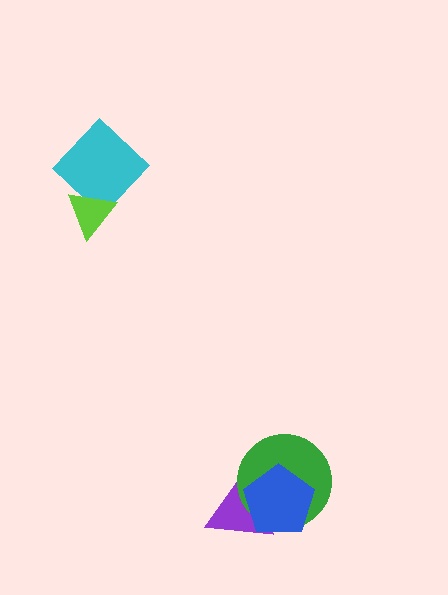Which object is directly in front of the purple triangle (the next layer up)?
The green circle is directly in front of the purple triangle.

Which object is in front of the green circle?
The blue pentagon is in front of the green circle.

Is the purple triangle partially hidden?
Yes, it is partially covered by another shape.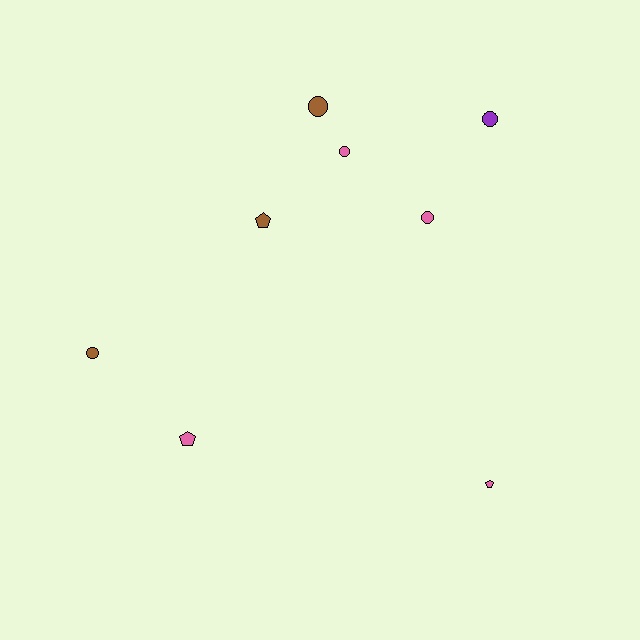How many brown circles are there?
There are 2 brown circles.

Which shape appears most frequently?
Circle, with 5 objects.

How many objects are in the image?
There are 8 objects.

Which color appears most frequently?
Pink, with 4 objects.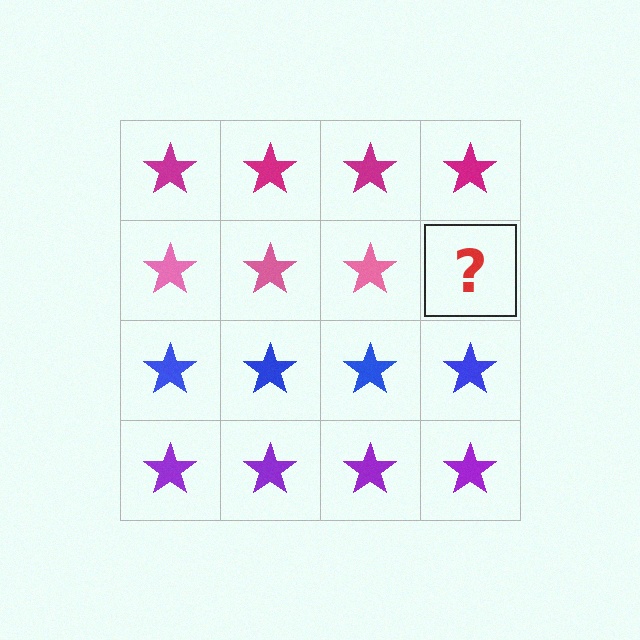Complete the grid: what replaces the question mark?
The question mark should be replaced with a pink star.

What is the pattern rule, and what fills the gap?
The rule is that each row has a consistent color. The gap should be filled with a pink star.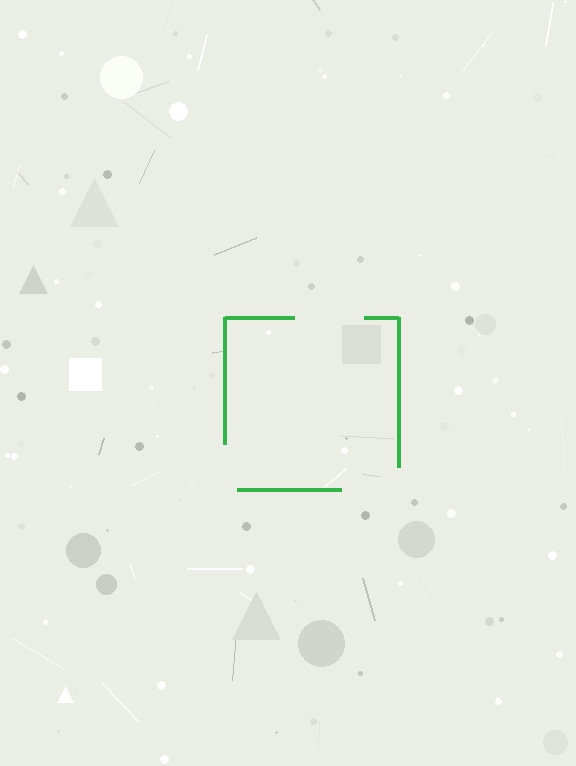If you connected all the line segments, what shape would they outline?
They would outline a square.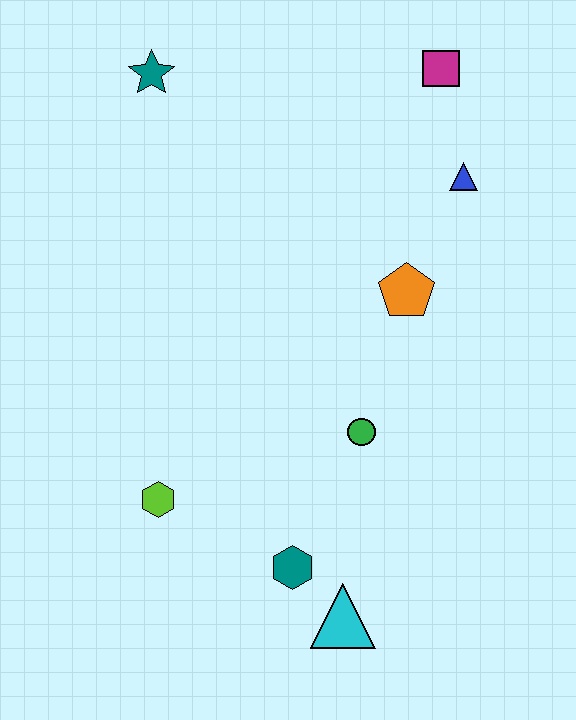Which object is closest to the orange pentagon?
The blue triangle is closest to the orange pentagon.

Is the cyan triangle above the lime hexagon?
No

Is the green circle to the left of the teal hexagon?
No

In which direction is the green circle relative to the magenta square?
The green circle is below the magenta square.